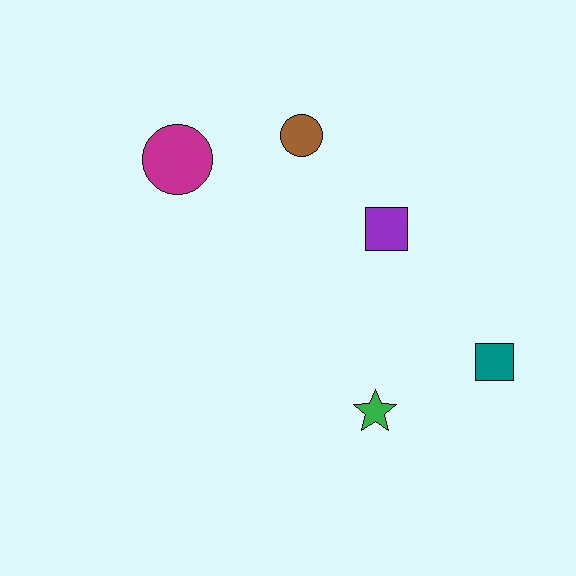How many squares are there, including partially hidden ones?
There are 2 squares.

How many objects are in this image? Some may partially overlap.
There are 5 objects.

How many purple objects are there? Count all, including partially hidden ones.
There is 1 purple object.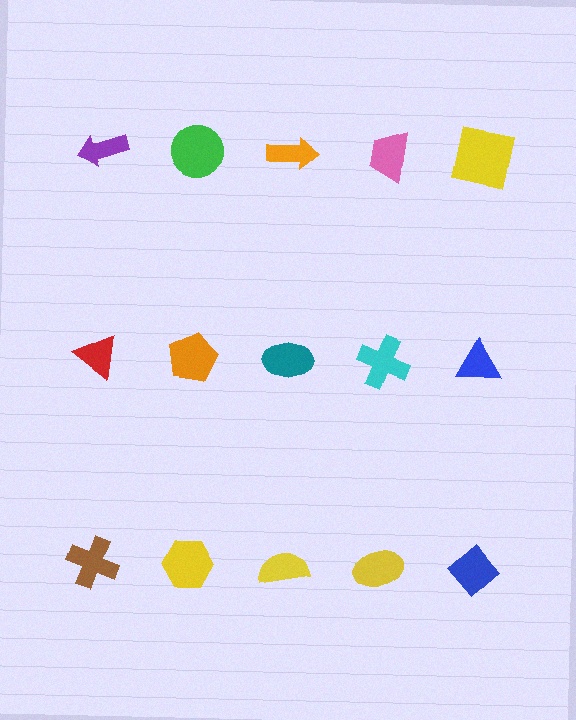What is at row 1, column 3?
An orange arrow.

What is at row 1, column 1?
A purple arrow.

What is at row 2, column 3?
A teal ellipse.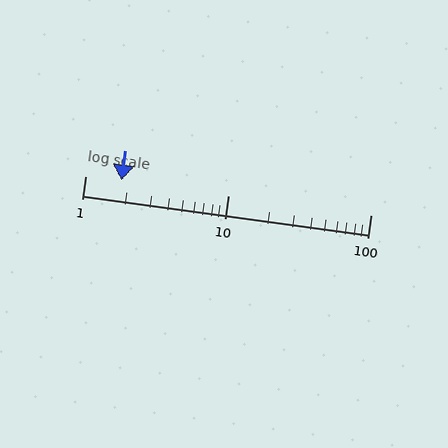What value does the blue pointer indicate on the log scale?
The pointer indicates approximately 1.8.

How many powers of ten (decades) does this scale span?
The scale spans 2 decades, from 1 to 100.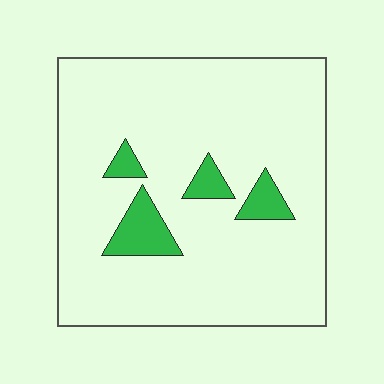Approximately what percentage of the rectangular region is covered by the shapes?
Approximately 10%.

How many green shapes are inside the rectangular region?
4.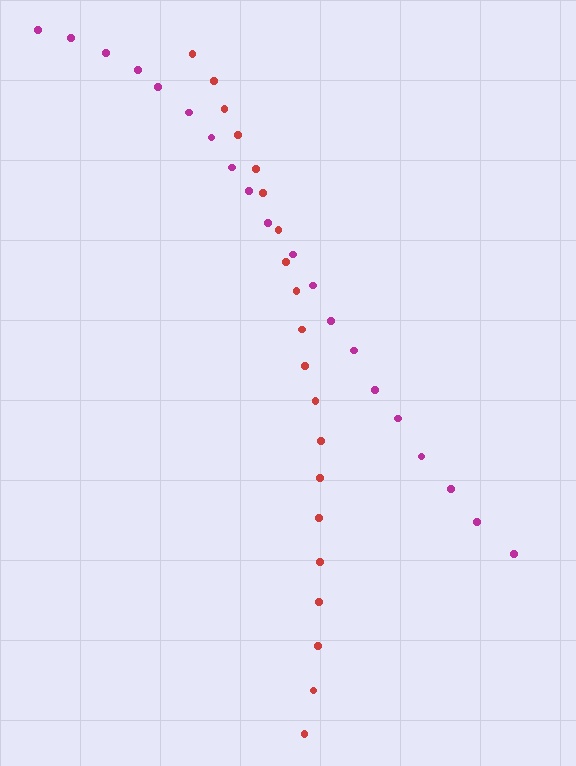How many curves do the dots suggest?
There are 2 distinct paths.